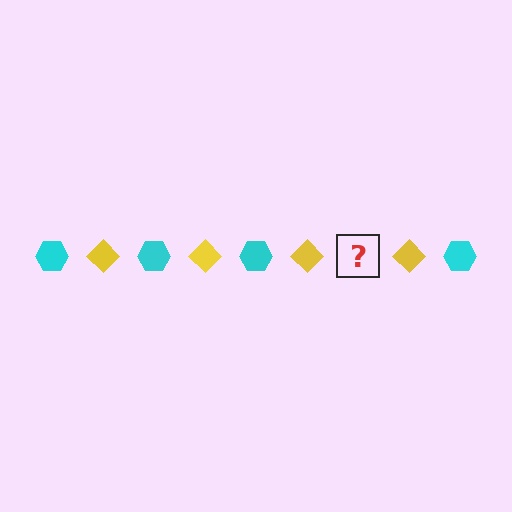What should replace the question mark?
The question mark should be replaced with a cyan hexagon.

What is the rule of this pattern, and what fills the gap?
The rule is that the pattern alternates between cyan hexagon and yellow diamond. The gap should be filled with a cyan hexagon.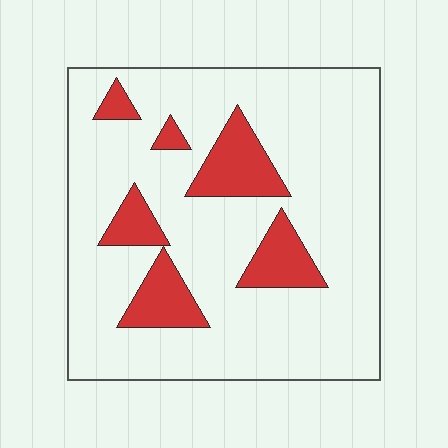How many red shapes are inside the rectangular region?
6.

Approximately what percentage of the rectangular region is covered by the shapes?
Approximately 15%.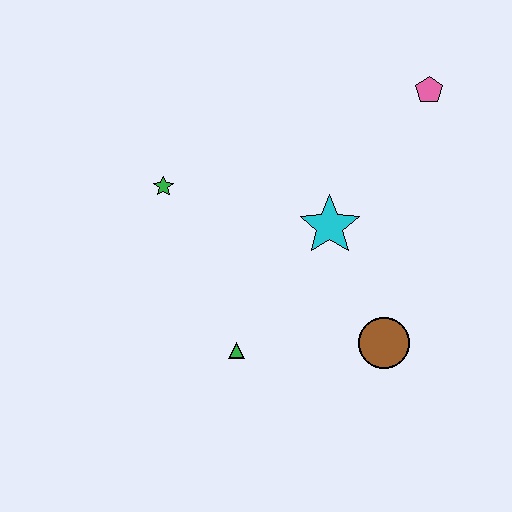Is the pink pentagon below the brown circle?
No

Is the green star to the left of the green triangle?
Yes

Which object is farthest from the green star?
The pink pentagon is farthest from the green star.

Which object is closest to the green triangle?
The brown circle is closest to the green triangle.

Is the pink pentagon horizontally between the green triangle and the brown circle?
No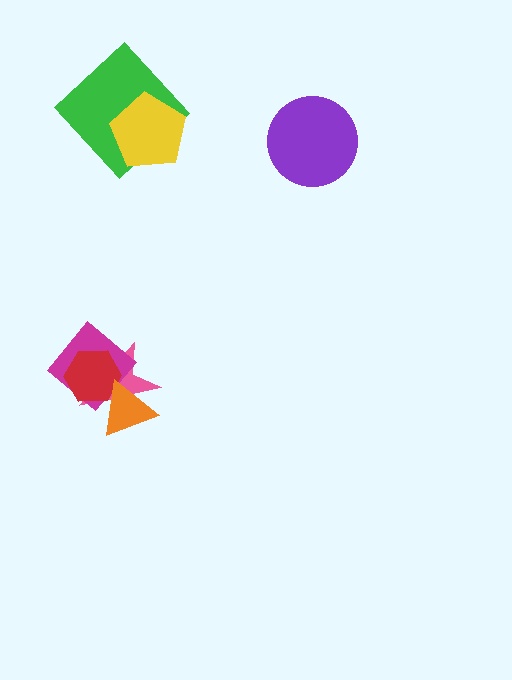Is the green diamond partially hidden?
Yes, it is partially covered by another shape.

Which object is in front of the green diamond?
The yellow pentagon is in front of the green diamond.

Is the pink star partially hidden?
Yes, it is partially covered by another shape.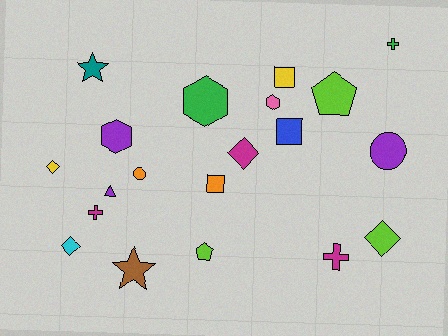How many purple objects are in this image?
There are 3 purple objects.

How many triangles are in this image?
There is 1 triangle.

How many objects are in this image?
There are 20 objects.